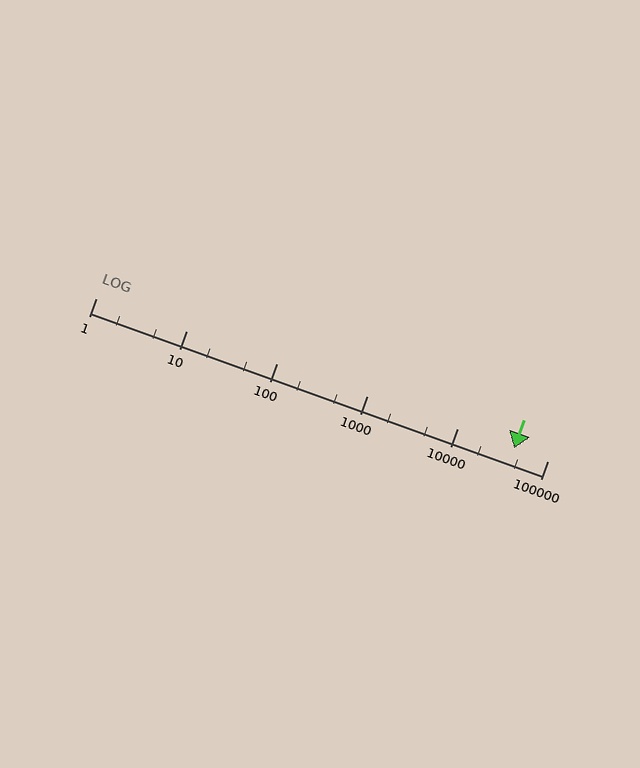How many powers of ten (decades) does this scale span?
The scale spans 5 decades, from 1 to 100000.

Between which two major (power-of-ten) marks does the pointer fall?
The pointer is between 10000 and 100000.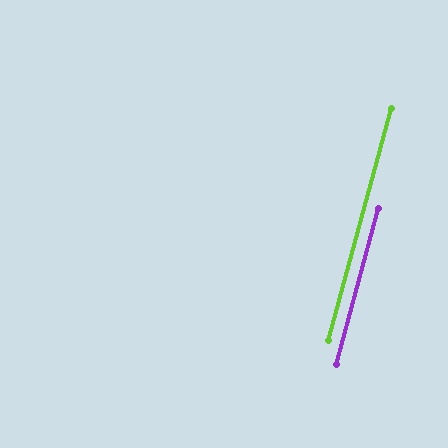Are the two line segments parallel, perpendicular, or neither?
Parallel — their directions differ by only 0.2°.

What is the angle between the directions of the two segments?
Approximately 0 degrees.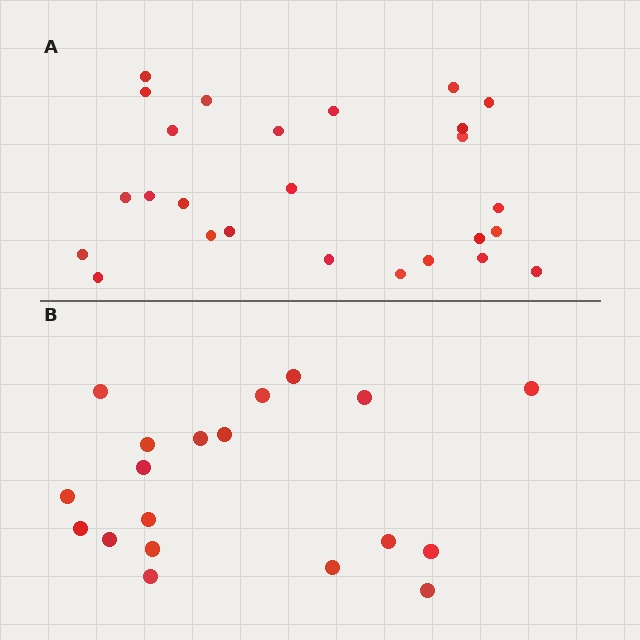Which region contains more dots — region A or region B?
Region A (the top region) has more dots.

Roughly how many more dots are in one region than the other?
Region A has roughly 8 or so more dots than region B.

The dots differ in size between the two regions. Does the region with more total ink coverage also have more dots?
No. Region B has more total ink coverage because its dots are larger, but region A actually contains more individual dots. Total area can be misleading — the number of items is what matters here.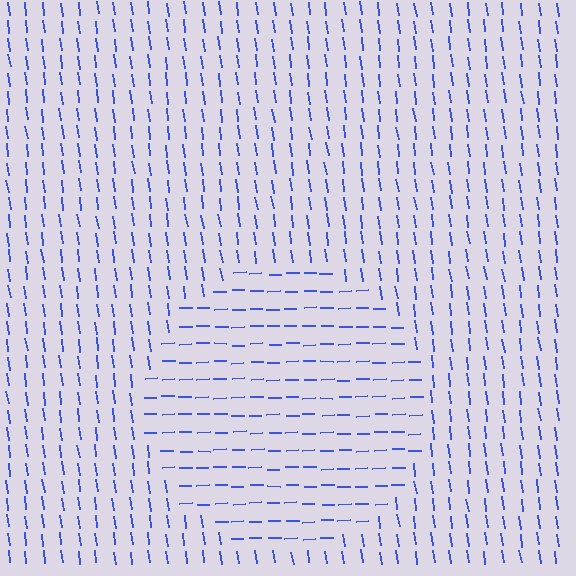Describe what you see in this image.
The image is filled with small blue line segments. A circle region in the image has lines oriented differently from the surrounding lines, creating a visible texture boundary.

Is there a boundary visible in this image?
Yes, there is a texture boundary formed by a change in line orientation.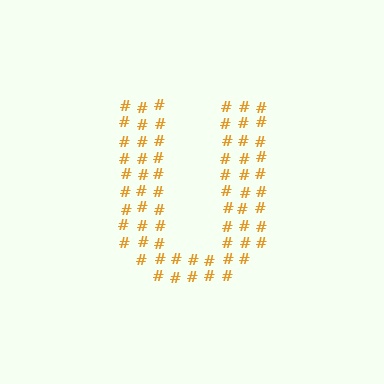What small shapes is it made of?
It is made of small hash symbols.